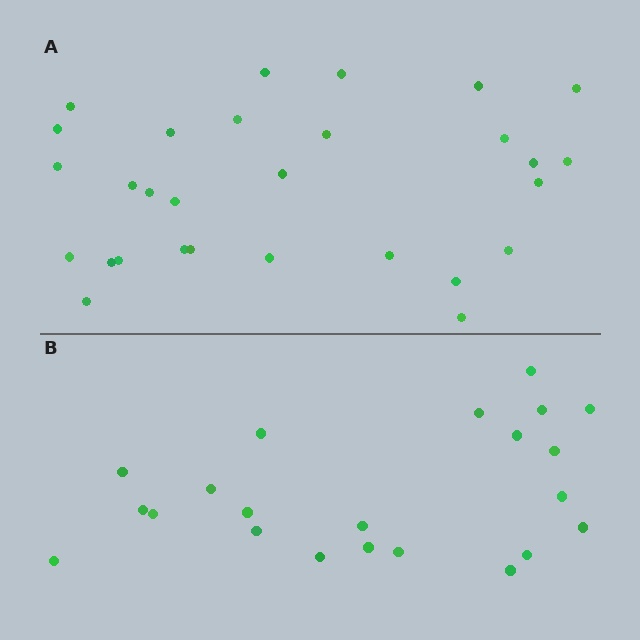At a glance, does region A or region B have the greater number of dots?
Region A (the top region) has more dots.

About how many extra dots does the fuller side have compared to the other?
Region A has roughly 8 or so more dots than region B.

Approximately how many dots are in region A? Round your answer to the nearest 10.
About 30 dots. (The exact count is 29, which rounds to 30.)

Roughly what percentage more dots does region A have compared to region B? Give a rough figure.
About 30% more.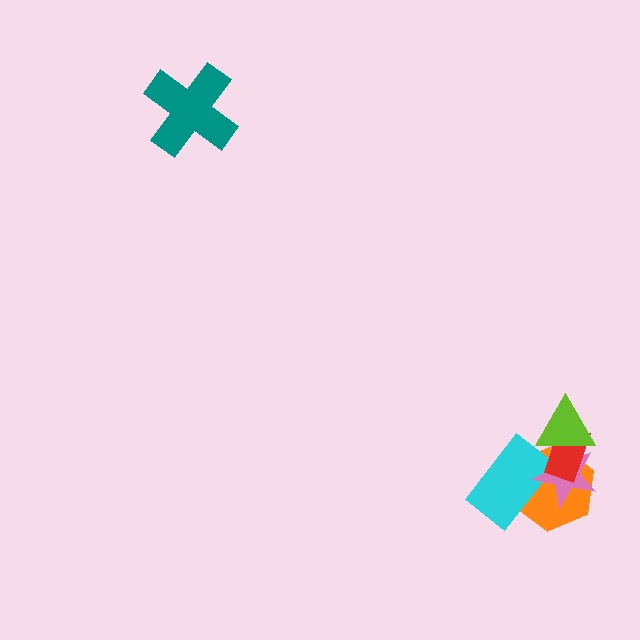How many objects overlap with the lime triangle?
3 objects overlap with the lime triangle.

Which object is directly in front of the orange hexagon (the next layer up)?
The cyan rectangle is directly in front of the orange hexagon.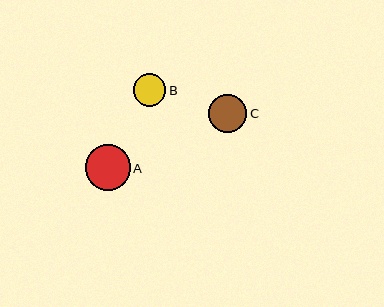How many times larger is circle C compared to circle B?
Circle C is approximately 1.2 times the size of circle B.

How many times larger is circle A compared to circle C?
Circle A is approximately 1.2 times the size of circle C.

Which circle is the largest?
Circle A is the largest with a size of approximately 45 pixels.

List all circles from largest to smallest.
From largest to smallest: A, C, B.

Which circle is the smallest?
Circle B is the smallest with a size of approximately 32 pixels.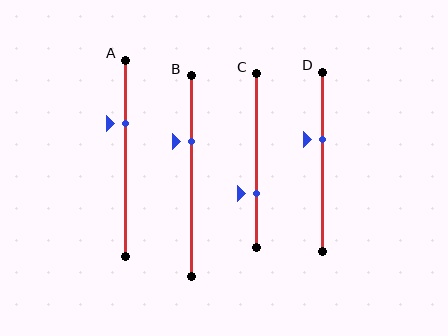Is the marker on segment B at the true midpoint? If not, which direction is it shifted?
No, the marker on segment B is shifted upward by about 17% of the segment length.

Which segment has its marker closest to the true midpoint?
Segment D has its marker closest to the true midpoint.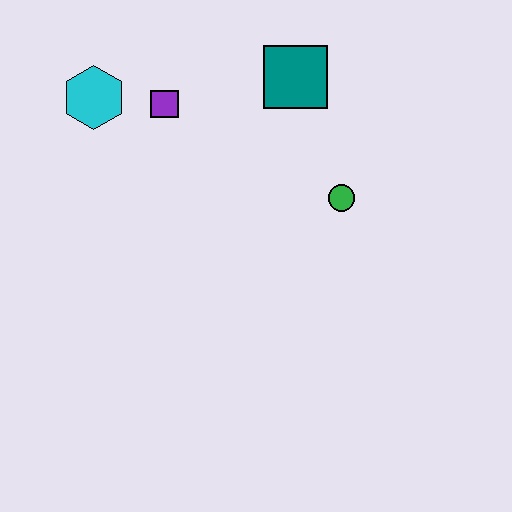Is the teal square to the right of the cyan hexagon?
Yes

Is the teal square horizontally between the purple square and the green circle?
Yes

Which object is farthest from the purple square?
The green circle is farthest from the purple square.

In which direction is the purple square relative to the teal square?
The purple square is to the left of the teal square.